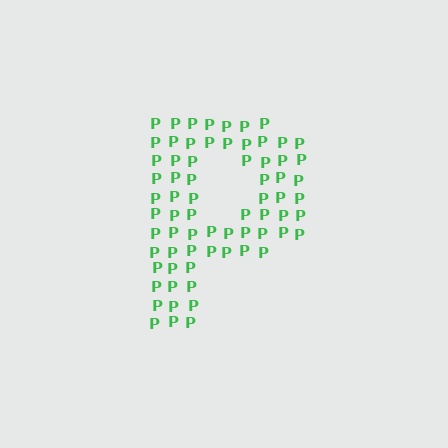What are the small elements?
The small elements are letter P's.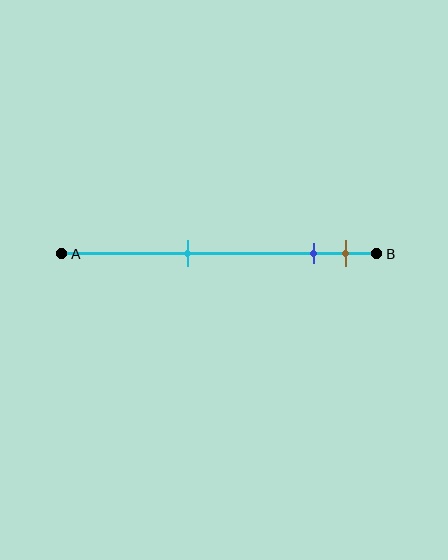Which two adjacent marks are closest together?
The blue and brown marks are the closest adjacent pair.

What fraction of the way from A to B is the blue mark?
The blue mark is approximately 80% (0.8) of the way from A to B.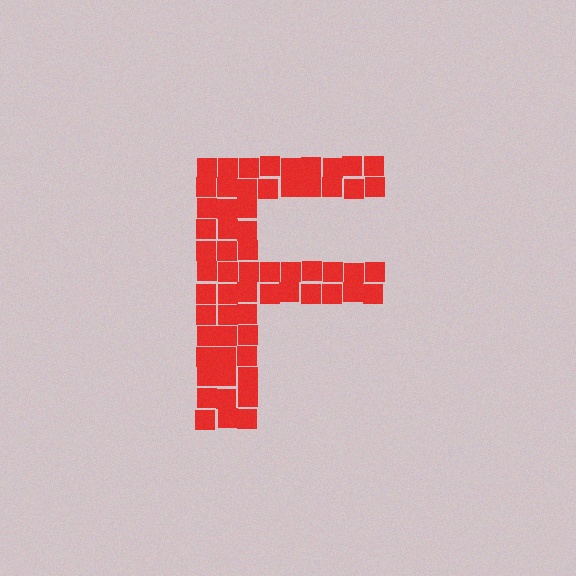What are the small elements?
The small elements are squares.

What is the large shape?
The large shape is the letter F.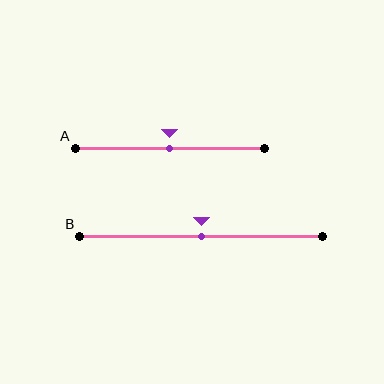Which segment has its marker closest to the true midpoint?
Segment A has its marker closest to the true midpoint.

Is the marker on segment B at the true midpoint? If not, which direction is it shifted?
Yes, the marker on segment B is at the true midpoint.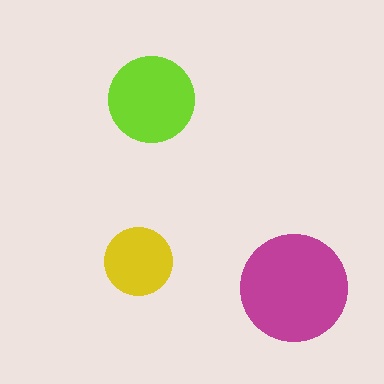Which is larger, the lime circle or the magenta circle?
The magenta one.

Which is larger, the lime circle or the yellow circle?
The lime one.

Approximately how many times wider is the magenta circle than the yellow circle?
About 1.5 times wider.